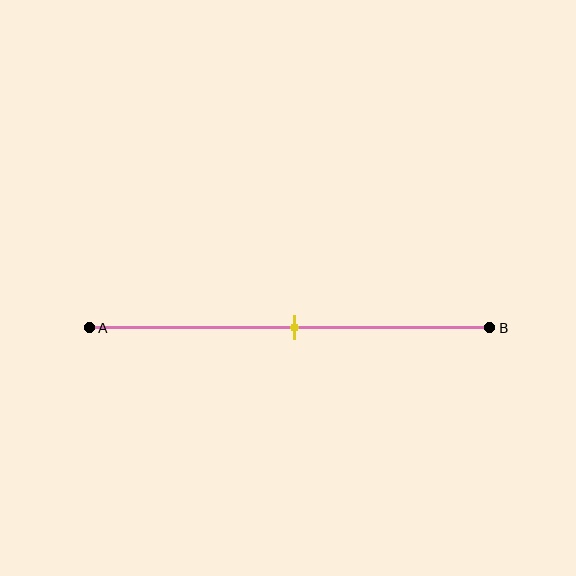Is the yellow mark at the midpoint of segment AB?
Yes, the mark is approximately at the midpoint.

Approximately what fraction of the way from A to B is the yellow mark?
The yellow mark is approximately 50% of the way from A to B.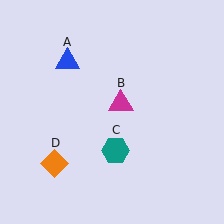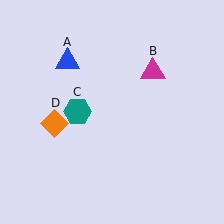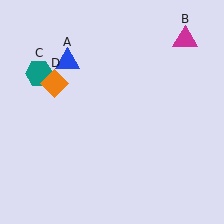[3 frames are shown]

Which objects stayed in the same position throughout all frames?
Blue triangle (object A) remained stationary.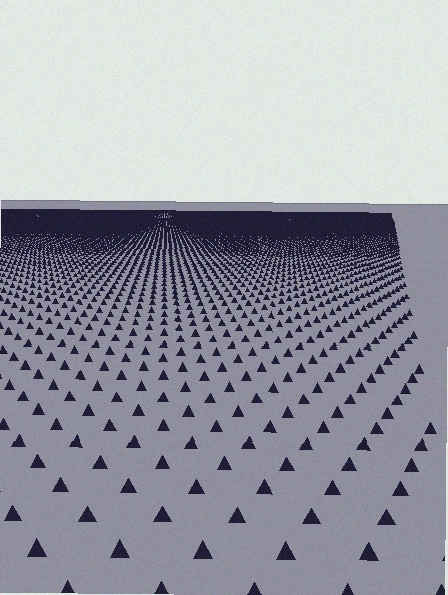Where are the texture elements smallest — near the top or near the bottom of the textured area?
Near the top.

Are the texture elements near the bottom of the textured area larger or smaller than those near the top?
Larger. Near the bottom, elements are closer to the viewer and appear at a bigger on-screen size.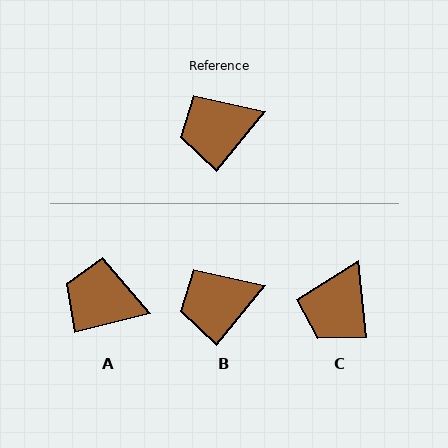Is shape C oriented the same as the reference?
No, it is off by about 45 degrees.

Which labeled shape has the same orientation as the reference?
B.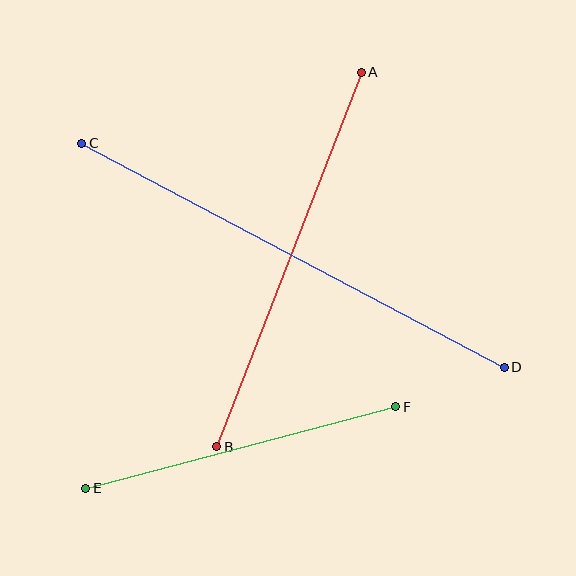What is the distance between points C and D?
The distance is approximately 478 pixels.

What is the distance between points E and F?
The distance is approximately 320 pixels.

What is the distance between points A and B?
The distance is approximately 402 pixels.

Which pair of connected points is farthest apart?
Points C and D are farthest apart.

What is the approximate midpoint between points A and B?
The midpoint is at approximately (289, 259) pixels.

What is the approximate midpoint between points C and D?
The midpoint is at approximately (293, 255) pixels.